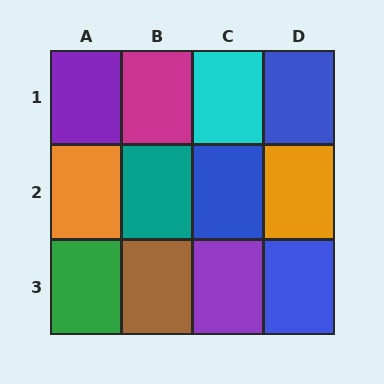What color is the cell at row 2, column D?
Orange.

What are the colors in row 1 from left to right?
Purple, magenta, cyan, blue.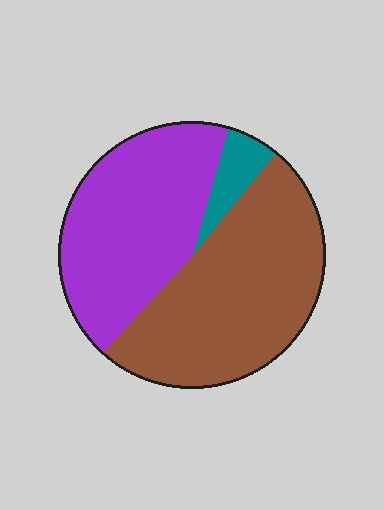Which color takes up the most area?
Brown, at roughly 50%.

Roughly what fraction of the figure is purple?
Purple takes up about two fifths (2/5) of the figure.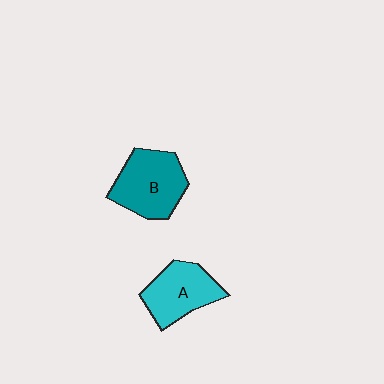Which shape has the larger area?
Shape B (teal).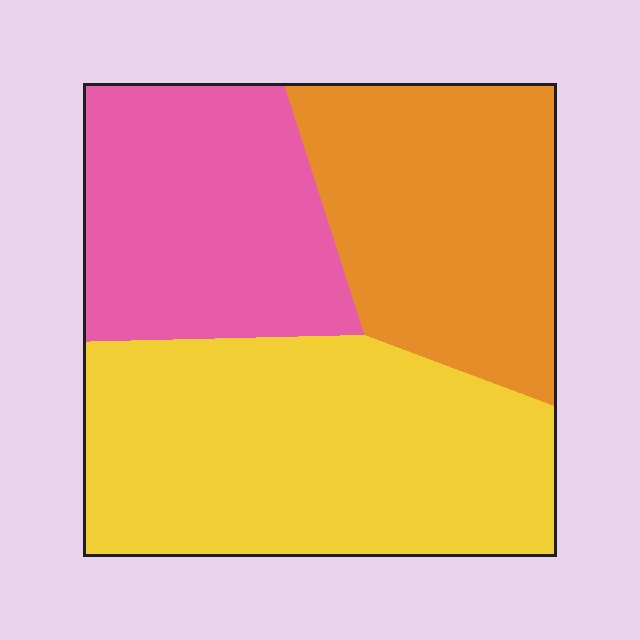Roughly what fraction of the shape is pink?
Pink covers roughly 25% of the shape.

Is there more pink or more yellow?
Yellow.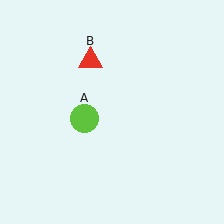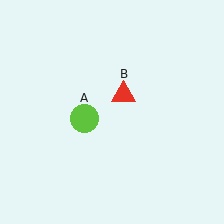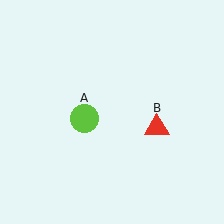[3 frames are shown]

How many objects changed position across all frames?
1 object changed position: red triangle (object B).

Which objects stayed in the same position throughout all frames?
Lime circle (object A) remained stationary.